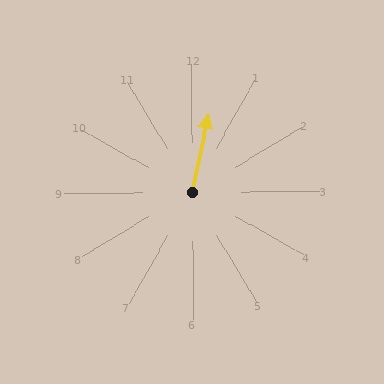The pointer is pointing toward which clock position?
Roughly 12 o'clock.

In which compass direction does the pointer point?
North.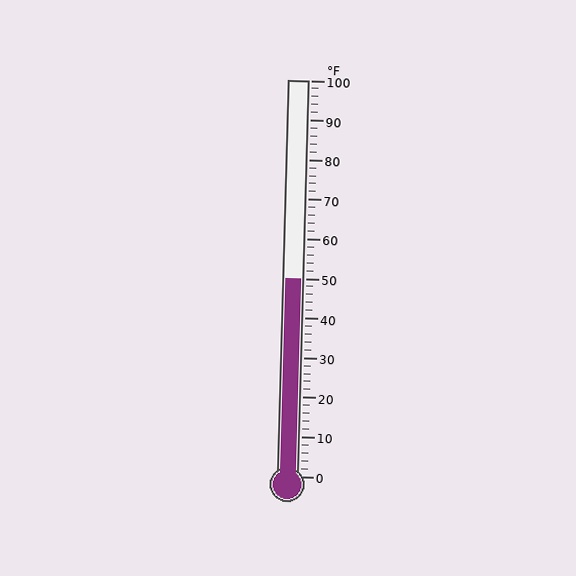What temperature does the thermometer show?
The thermometer shows approximately 50°F.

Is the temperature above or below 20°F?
The temperature is above 20°F.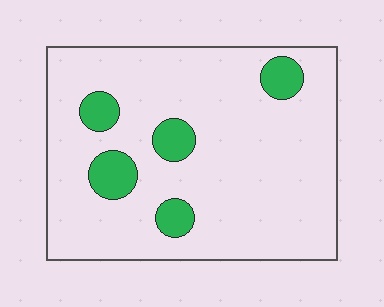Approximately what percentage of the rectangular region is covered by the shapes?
Approximately 10%.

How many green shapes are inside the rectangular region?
5.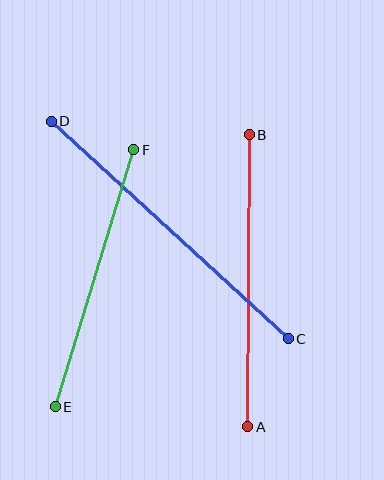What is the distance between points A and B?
The distance is approximately 292 pixels.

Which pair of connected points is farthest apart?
Points C and D are farthest apart.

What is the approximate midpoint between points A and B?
The midpoint is at approximately (249, 281) pixels.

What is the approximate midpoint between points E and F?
The midpoint is at approximately (94, 278) pixels.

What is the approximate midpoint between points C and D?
The midpoint is at approximately (170, 230) pixels.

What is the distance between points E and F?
The distance is approximately 269 pixels.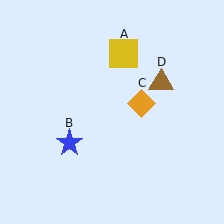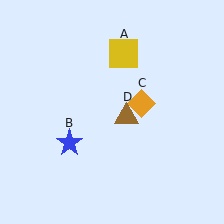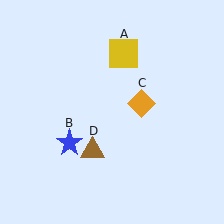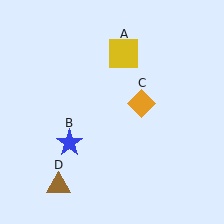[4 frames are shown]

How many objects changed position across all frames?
1 object changed position: brown triangle (object D).